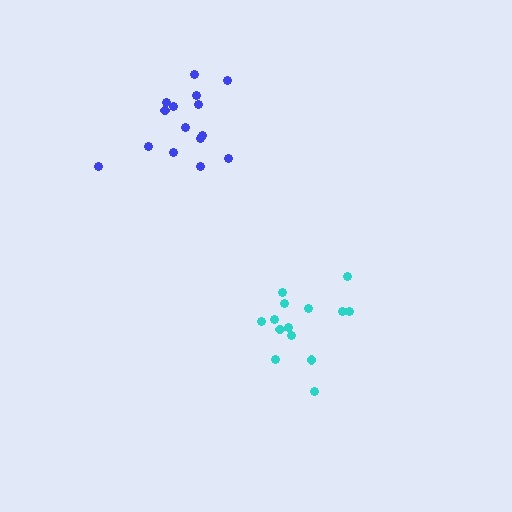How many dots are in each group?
Group 1: 15 dots, Group 2: 14 dots (29 total).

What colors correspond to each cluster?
The clusters are colored: blue, cyan.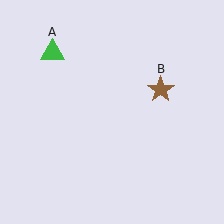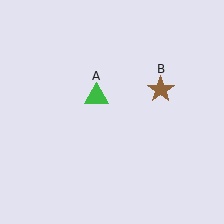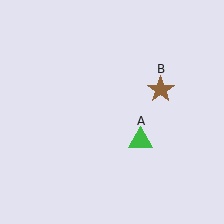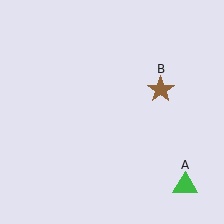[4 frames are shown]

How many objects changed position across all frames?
1 object changed position: green triangle (object A).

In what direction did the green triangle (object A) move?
The green triangle (object A) moved down and to the right.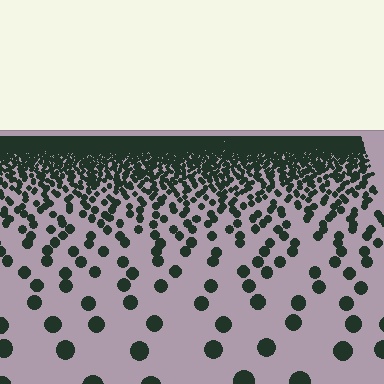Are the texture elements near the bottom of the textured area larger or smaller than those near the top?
Larger. Near the bottom, elements are closer to the viewer and appear at a bigger on-screen size.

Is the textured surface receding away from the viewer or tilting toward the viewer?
The surface is receding away from the viewer. Texture elements get smaller and denser toward the top.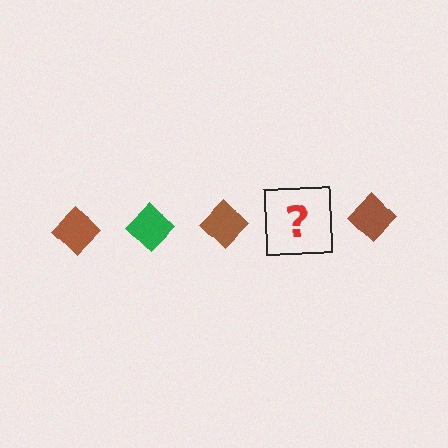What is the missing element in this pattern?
The missing element is a green diamond.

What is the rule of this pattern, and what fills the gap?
The rule is that the pattern cycles through brown, green diamonds. The gap should be filled with a green diamond.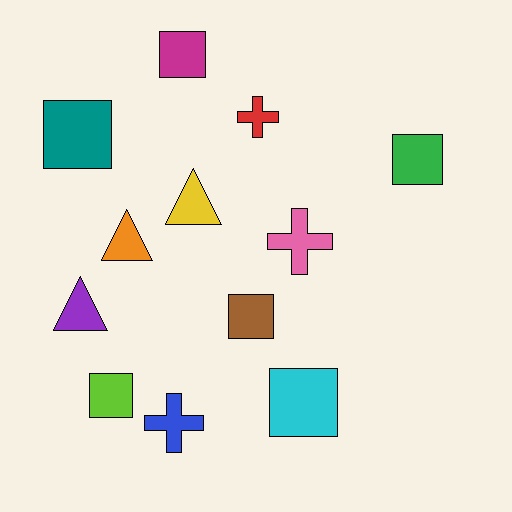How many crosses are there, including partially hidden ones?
There are 3 crosses.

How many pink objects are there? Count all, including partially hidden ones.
There is 1 pink object.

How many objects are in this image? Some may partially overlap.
There are 12 objects.